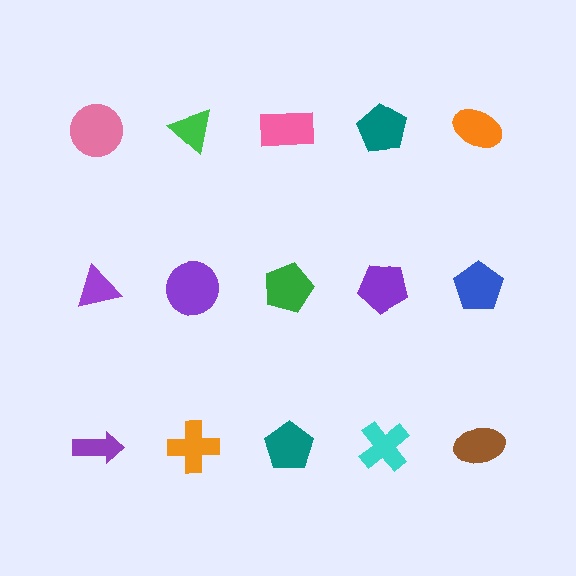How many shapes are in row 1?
5 shapes.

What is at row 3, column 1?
A purple arrow.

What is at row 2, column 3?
A green pentagon.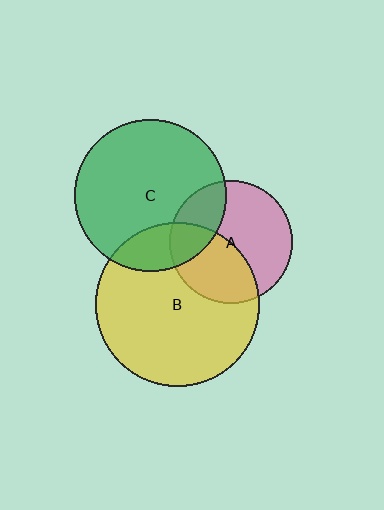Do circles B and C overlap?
Yes.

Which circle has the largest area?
Circle B (yellow).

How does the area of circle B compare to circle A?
Approximately 1.8 times.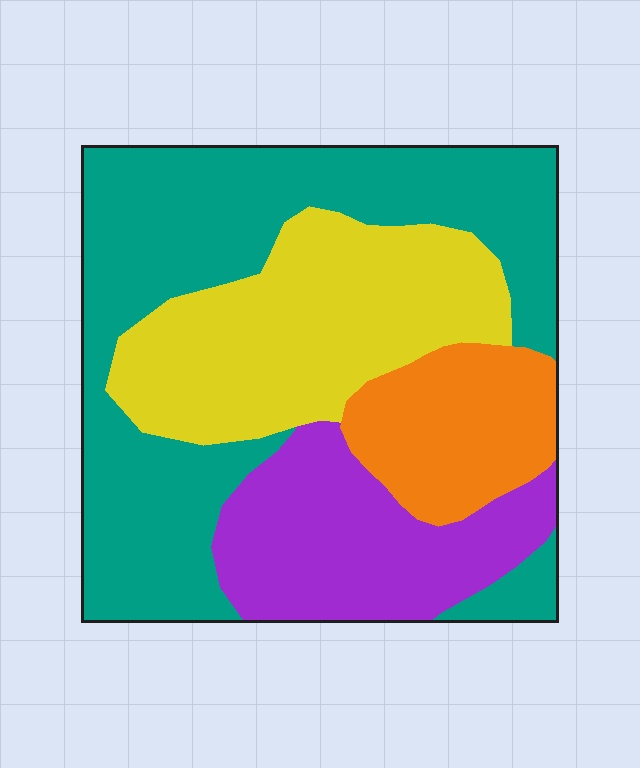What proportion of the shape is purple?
Purple covers 19% of the shape.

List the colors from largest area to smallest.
From largest to smallest: teal, yellow, purple, orange.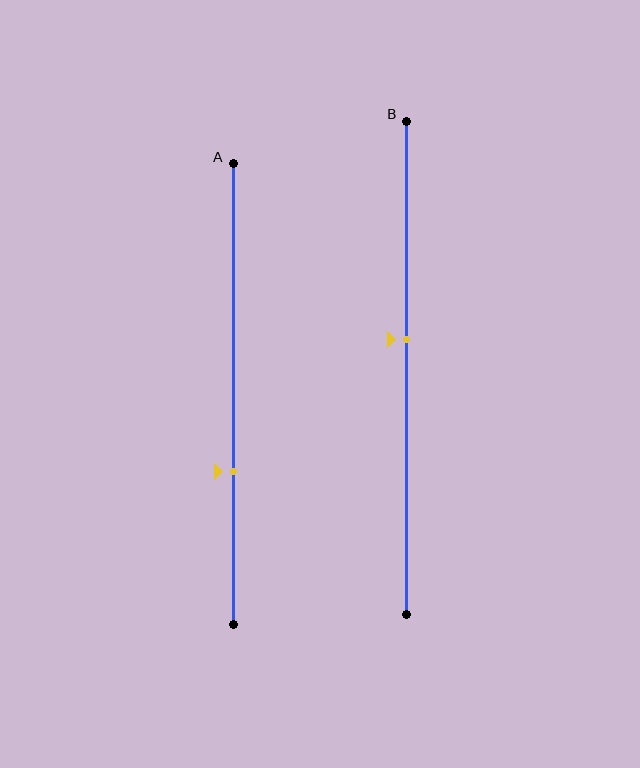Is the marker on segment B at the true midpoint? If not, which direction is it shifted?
No, the marker on segment B is shifted upward by about 6% of the segment length.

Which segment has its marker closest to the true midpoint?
Segment B has its marker closest to the true midpoint.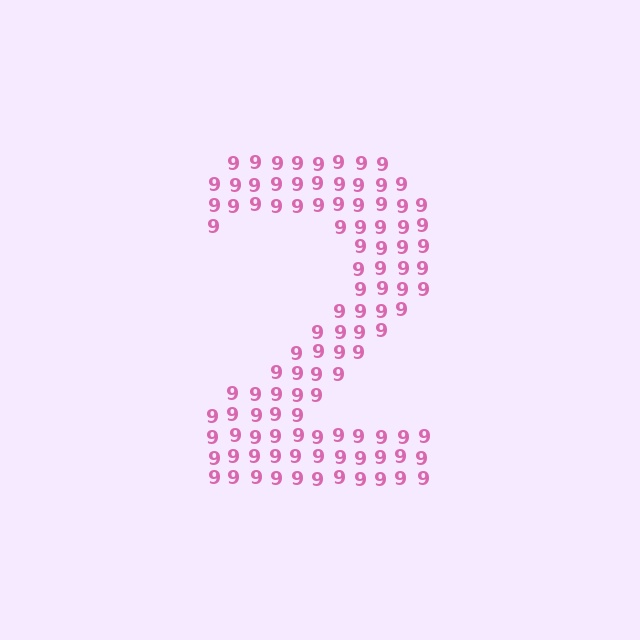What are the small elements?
The small elements are digit 9's.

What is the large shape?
The large shape is the digit 2.